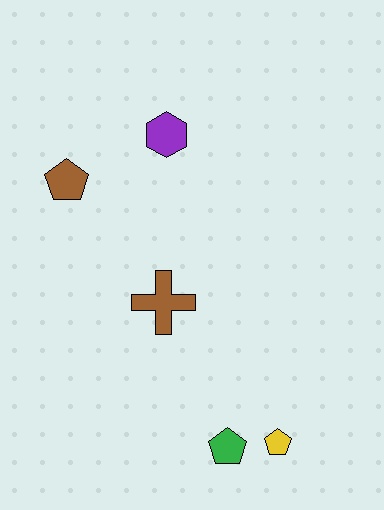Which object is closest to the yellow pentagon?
The green pentagon is closest to the yellow pentagon.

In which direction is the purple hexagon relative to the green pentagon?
The purple hexagon is above the green pentagon.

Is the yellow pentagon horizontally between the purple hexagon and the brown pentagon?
No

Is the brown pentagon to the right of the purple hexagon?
No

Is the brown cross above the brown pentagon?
No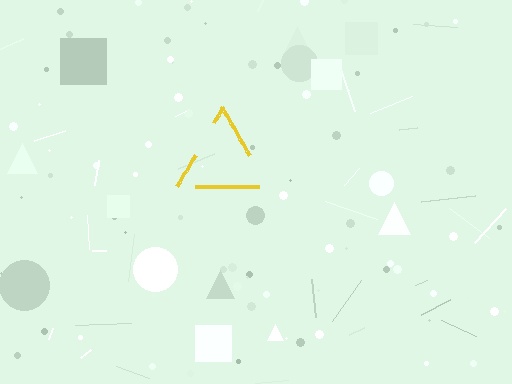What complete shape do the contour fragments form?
The contour fragments form a triangle.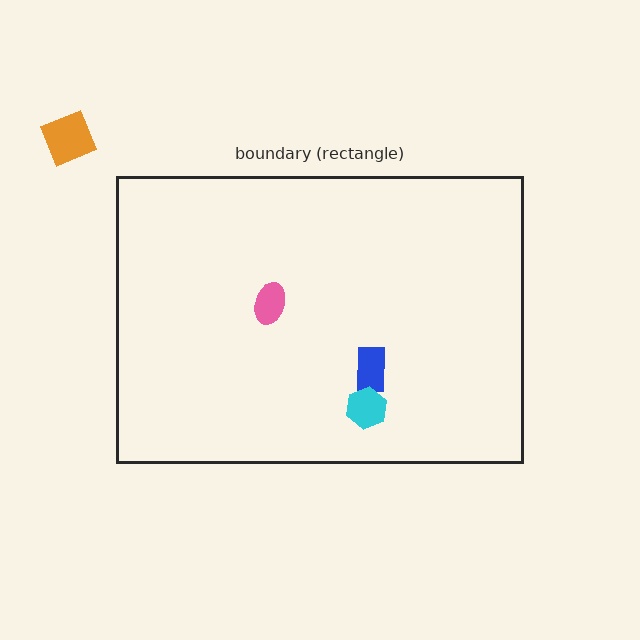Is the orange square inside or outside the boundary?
Outside.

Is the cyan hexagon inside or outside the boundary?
Inside.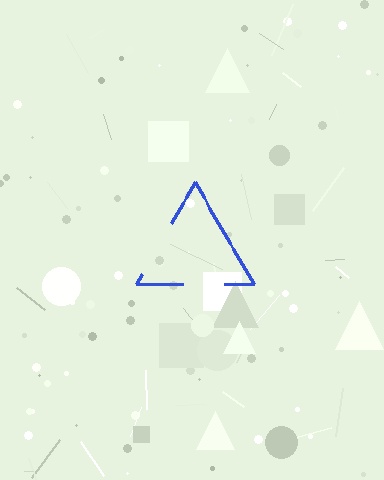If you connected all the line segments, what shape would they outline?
They would outline a triangle.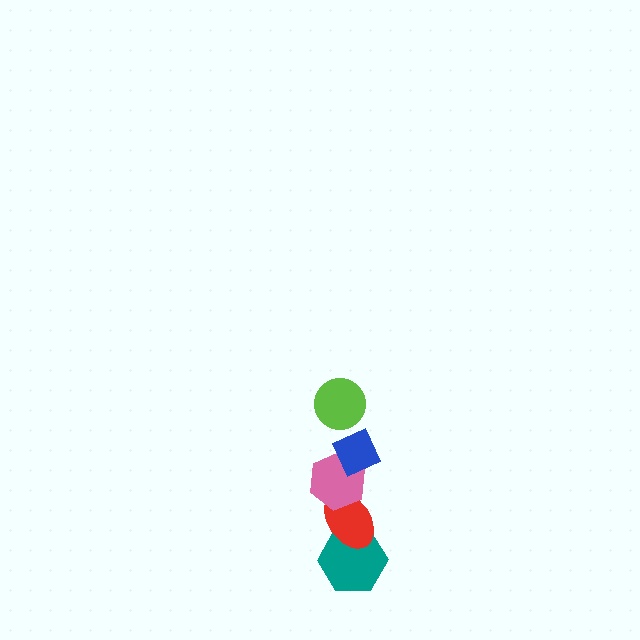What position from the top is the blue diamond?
The blue diamond is 2nd from the top.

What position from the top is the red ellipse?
The red ellipse is 4th from the top.